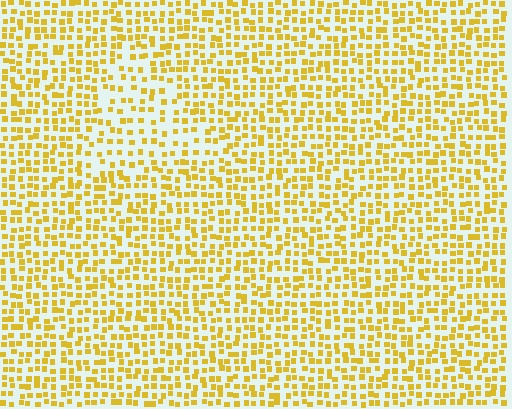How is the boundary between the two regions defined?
The boundary is defined by a change in element density (approximately 1.6x ratio). All elements are the same color, size, and shape.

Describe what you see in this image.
The image contains small yellow elements arranged at two different densities. A triangle-shaped region is visible where the elements are less densely packed than the surrounding area.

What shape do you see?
I see a triangle.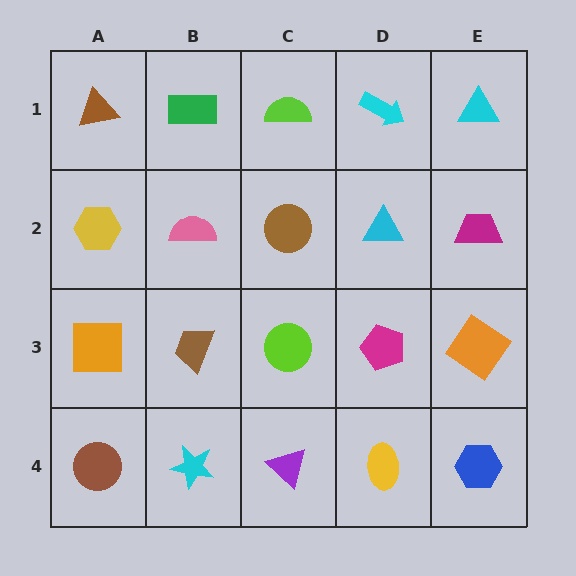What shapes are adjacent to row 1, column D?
A cyan triangle (row 2, column D), a lime semicircle (row 1, column C), a cyan triangle (row 1, column E).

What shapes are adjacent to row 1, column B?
A pink semicircle (row 2, column B), a brown triangle (row 1, column A), a lime semicircle (row 1, column C).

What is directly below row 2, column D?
A magenta pentagon.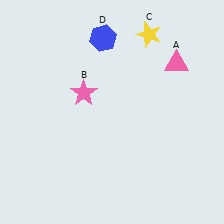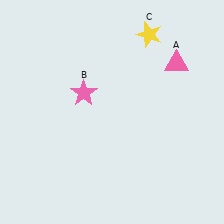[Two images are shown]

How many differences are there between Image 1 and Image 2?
There is 1 difference between the two images.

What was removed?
The blue hexagon (D) was removed in Image 2.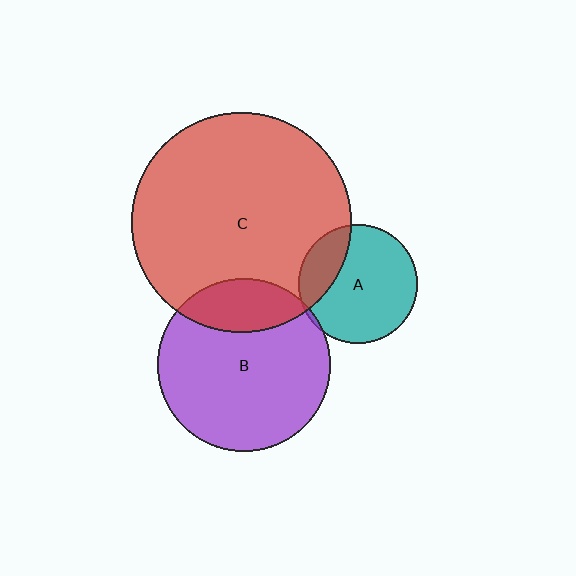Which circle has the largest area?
Circle C (red).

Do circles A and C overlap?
Yes.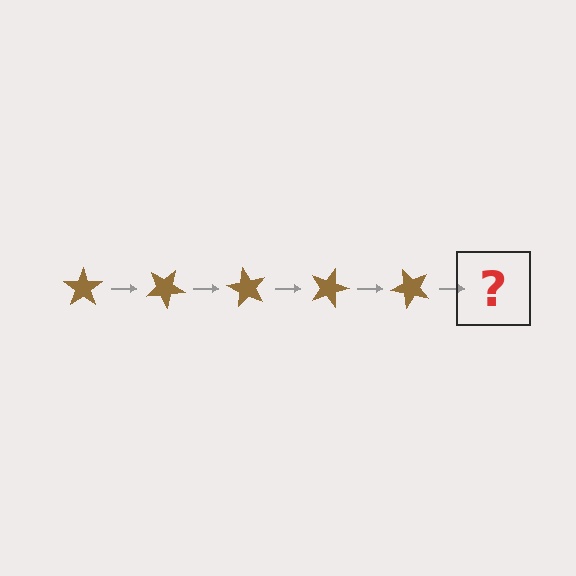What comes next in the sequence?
The next element should be a brown star rotated 150 degrees.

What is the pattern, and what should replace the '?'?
The pattern is that the star rotates 30 degrees each step. The '?' should be a brown star rotated 150 degrees.